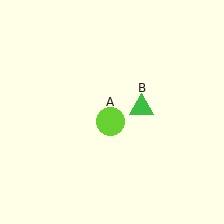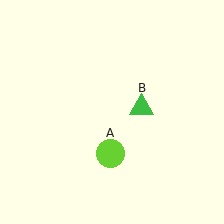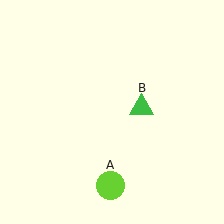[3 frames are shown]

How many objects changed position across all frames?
1 object changed position: lime circle (object A).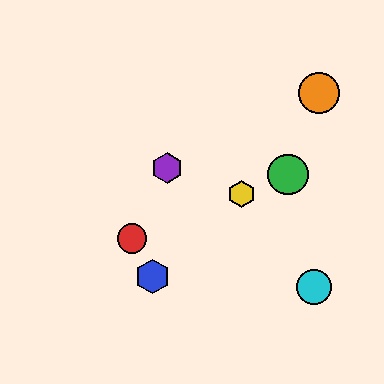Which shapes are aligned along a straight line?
The red circle, the green circle, the yellow hexagon are aligned along a straight line.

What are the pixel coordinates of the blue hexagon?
The blue hexagon is at (152, 276).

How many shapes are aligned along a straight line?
3 shapes (the red circle, the green circle, the yellow hexagon) are aligned along a straight line.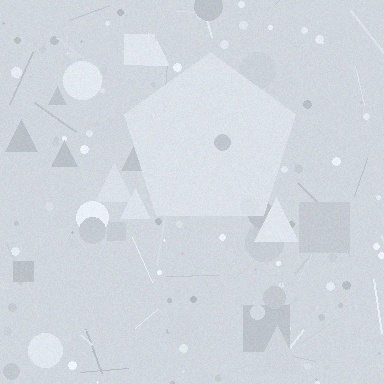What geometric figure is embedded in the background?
A pentagon is embedded in the background.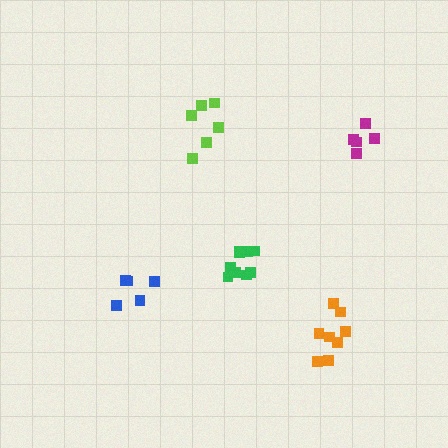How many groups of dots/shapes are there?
There are 5 groups.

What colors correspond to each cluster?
The clusters are colored: blue, magenta, lime, orange, green.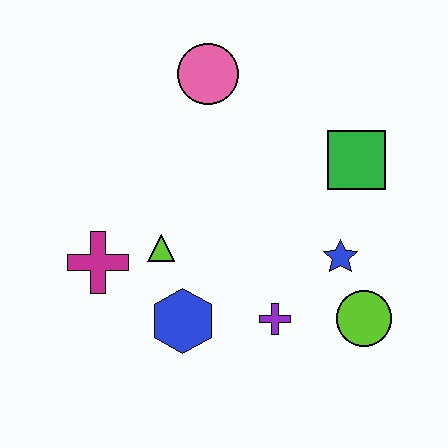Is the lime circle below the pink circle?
Yes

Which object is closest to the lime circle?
The blue star is closest to the lime circle.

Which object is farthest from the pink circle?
The lime circle is farthest from the pink circle.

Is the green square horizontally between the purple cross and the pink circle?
No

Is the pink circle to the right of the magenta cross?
Yes